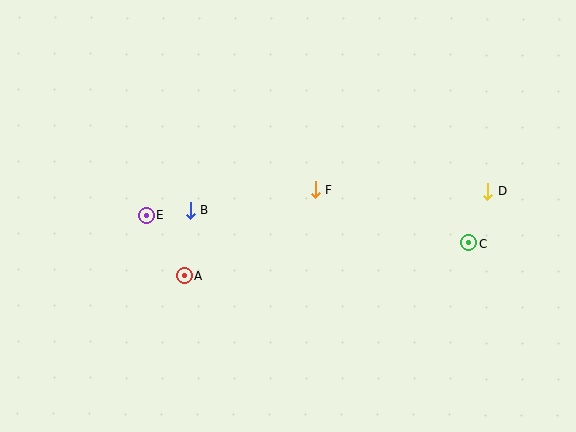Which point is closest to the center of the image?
Point F at (315, 190) is closest to the center.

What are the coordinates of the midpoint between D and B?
The midpoint between D and B is at (339, 200).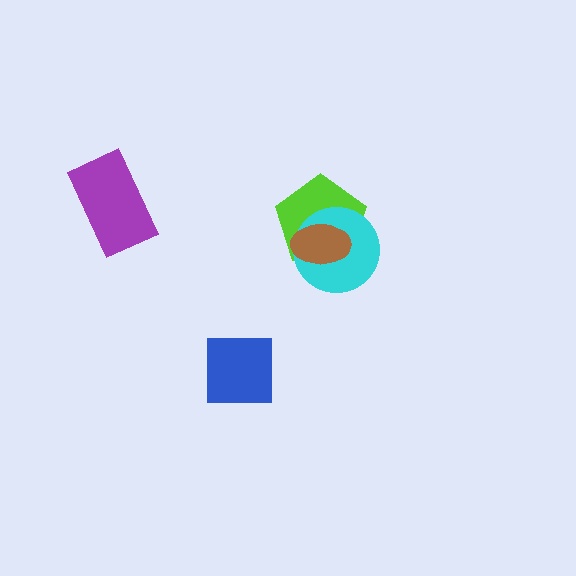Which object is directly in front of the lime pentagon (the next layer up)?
The cyan circle is directly in front of the lime pentagon.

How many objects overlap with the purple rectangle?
0 objects overlap with the purple rectangle.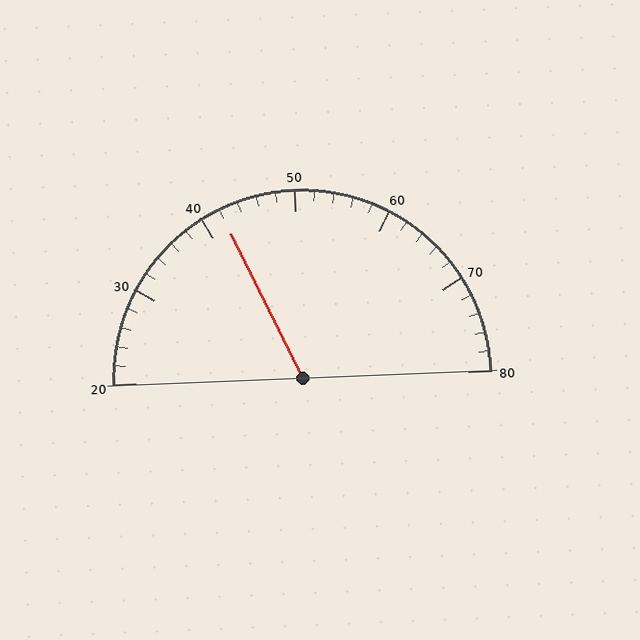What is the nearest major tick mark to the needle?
The nearest major tick mark is 40.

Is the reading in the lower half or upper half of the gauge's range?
The reading is in the lower half of the range (20 to 80).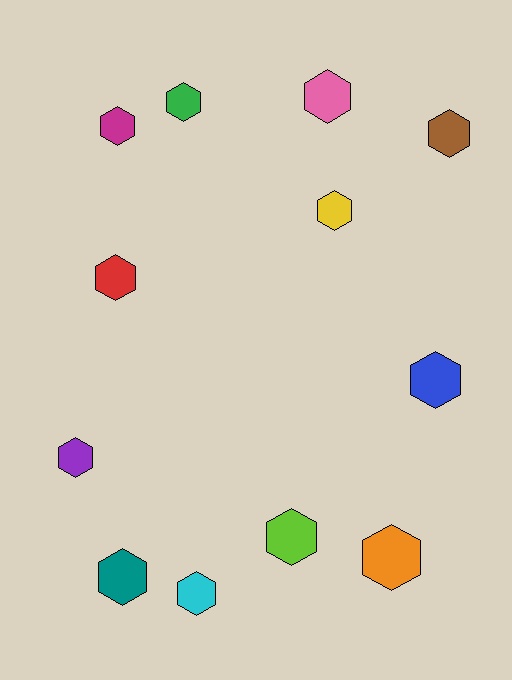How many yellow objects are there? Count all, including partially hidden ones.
There is 1 yellow object.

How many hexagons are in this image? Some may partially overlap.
There are 12 hexagons.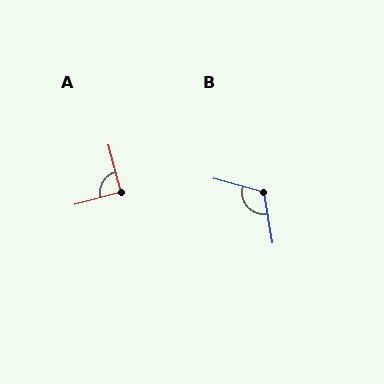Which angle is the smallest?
A, at approximately 90 degrees.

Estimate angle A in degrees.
Approximately 90 degrees.